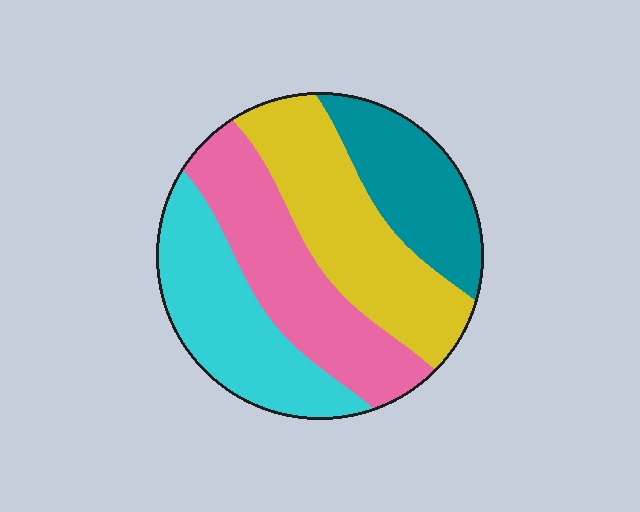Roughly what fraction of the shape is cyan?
Cyan takes up about one quarter (1/4) of the shape.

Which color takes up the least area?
Teal, at roughly 20%.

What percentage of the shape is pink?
Pink covers around 25% of the shape.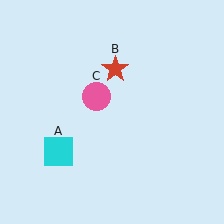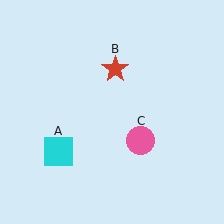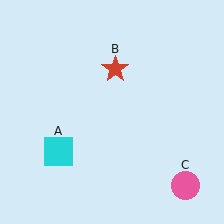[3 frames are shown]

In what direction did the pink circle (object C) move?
The pink circle (object C) moved down and to the right.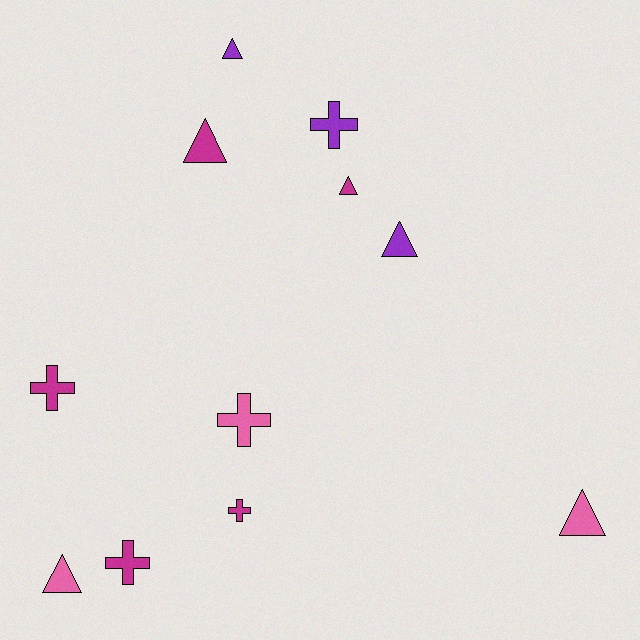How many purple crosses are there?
There is 1 purple cross.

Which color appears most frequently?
Magenta, with 5 objects.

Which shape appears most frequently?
Triangle, with 6 objects.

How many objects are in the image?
There are 11 objects.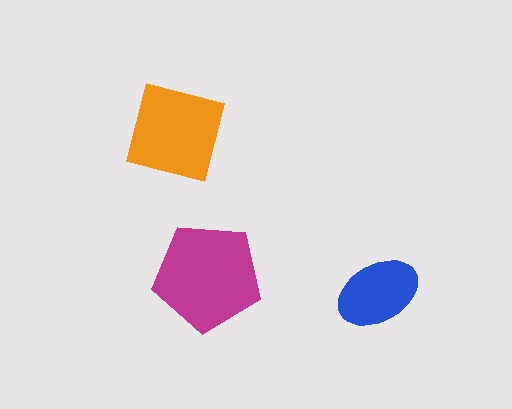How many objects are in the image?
There are 3 objects in the image.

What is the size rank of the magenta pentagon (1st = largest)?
1st.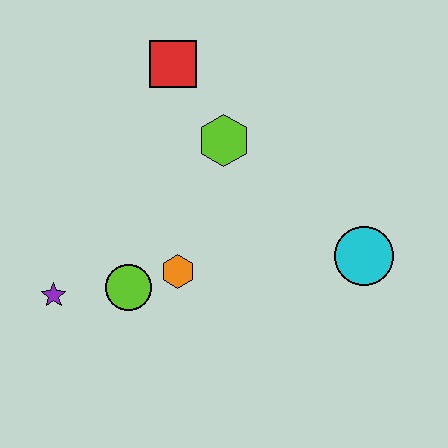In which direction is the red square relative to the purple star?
The red square is above the purple star.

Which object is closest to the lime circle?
The orange hexagon is closest to the lime circle.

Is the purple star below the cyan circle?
Yes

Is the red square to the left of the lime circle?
No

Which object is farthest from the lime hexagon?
The purple star is farthest from the lime hexagon.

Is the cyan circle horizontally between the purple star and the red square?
No